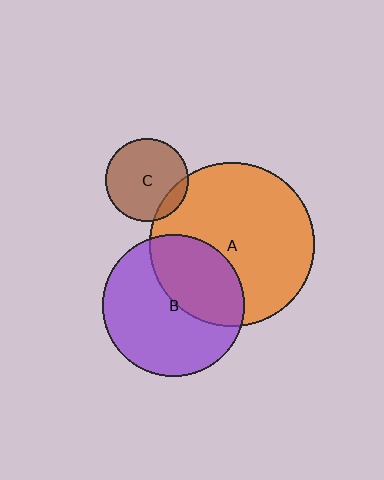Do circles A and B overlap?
Yes.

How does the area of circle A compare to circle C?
Approximately 3.9 times.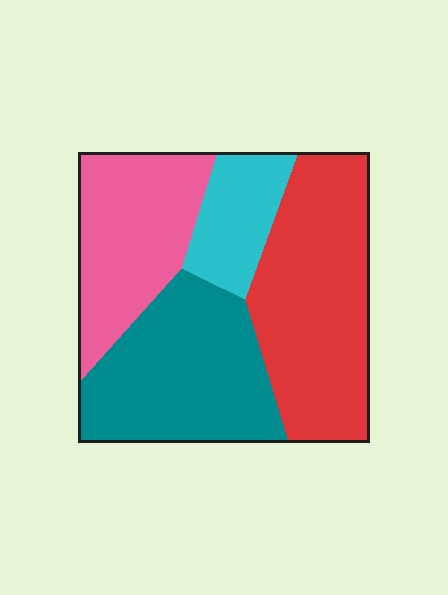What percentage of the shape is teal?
Teal takes up between a quarter and a half of the shape.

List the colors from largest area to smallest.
From largest to smallest: red, teal, pink, cyan.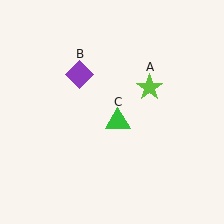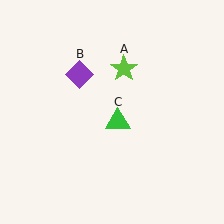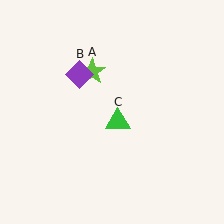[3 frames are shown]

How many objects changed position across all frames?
1 object changed position: lime star (object A).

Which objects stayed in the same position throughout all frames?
Purple diamond (object B) and green triangle (object C) remained stationary.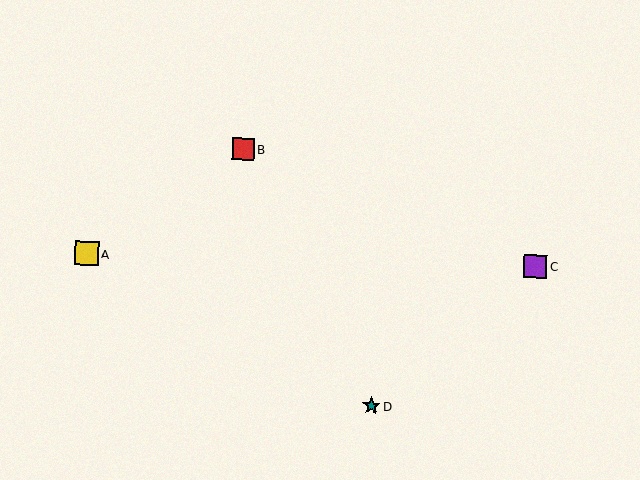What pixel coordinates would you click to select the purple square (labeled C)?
Click at (535, 267) to select the purple square C.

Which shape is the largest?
The yellow square (labeled A) is the largest.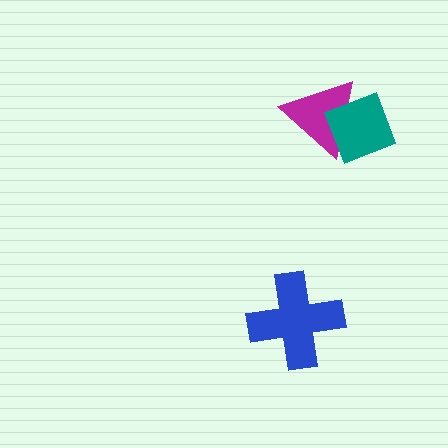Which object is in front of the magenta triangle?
The teal diamond is in front of the magenta triangle.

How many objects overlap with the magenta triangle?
1 object overlaps with the magenta triangle.